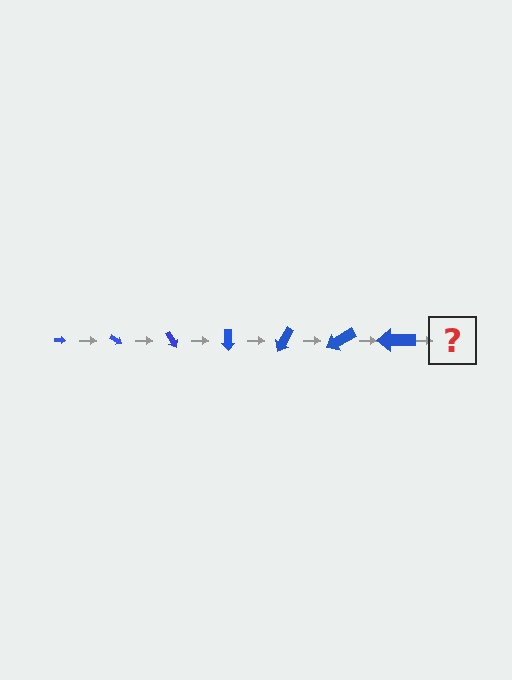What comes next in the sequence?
The next element should be an arrow, larger than the previous one and rotated 210 degrees from the start.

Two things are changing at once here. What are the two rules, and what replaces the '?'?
The two rules are that the arrow grows larger each step and it rotates 30 degrees each step. The '?' should be an arrow, larger than the previous one and rotated 210 degrees from the start.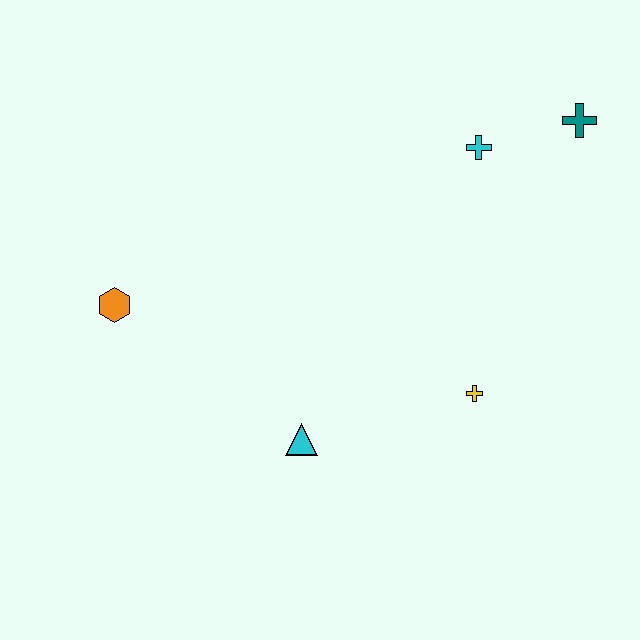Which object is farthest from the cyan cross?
The orange hexagon is farthest from the cyan cross.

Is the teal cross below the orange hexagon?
No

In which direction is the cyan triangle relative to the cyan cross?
The cyan triangle is below the cyan cross.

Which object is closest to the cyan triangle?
The yellow cross is closest to the cyan triangle.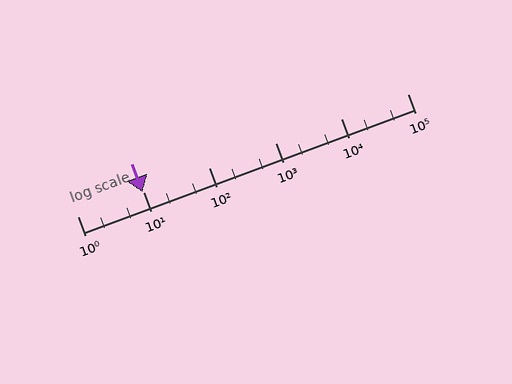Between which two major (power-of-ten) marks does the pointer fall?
The pointer is between 1 and 10.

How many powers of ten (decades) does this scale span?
The scale spans 5 decades, from 1 to 100000.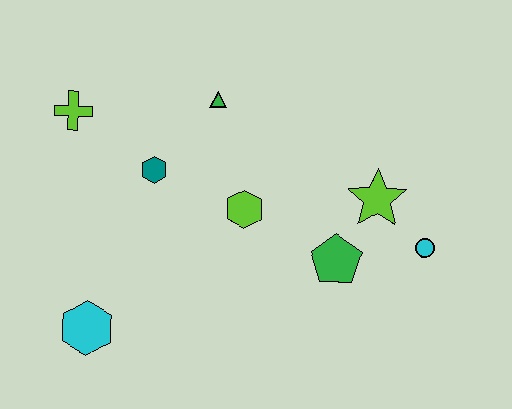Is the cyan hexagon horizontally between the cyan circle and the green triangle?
No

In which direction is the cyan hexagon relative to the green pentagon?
The cyan hexagon is to the left of the green pentagon.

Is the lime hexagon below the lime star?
Yes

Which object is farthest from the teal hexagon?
The cyan circle is farthest from the teal hexagon.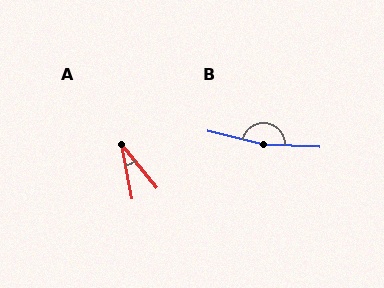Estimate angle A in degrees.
Approximately 28 degrees.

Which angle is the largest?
B, at approximately 169 degrees.